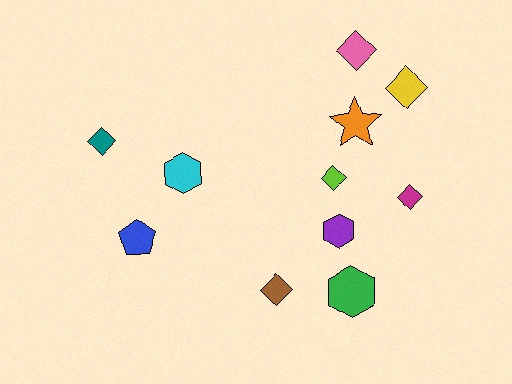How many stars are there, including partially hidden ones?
There is 1 star.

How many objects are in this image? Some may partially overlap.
There are 11 objects.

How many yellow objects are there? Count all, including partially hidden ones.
There is 1 yellow object.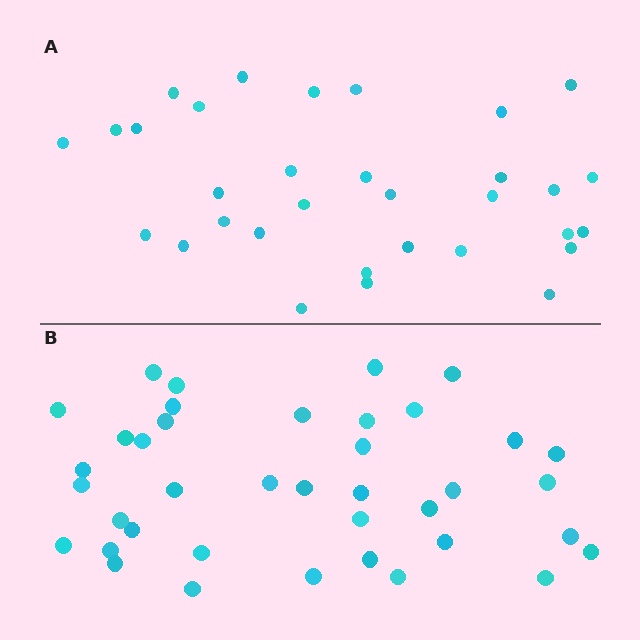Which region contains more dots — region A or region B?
Region B (the bottom region) has more dots.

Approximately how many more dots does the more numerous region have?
Region B has roughly 8 or so more dots than region A.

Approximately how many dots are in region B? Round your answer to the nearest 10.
About 40 dots. (The exact count is 39, which rounds to 40.)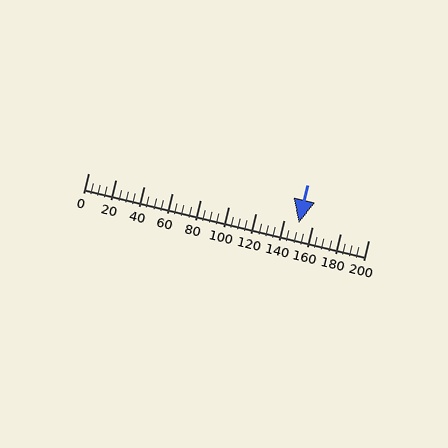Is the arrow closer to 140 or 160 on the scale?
The arrow is closer to 160.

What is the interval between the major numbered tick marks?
The major tick marks are spaced 20 units apart.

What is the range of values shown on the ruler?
The ruler shows values from 0 to 200.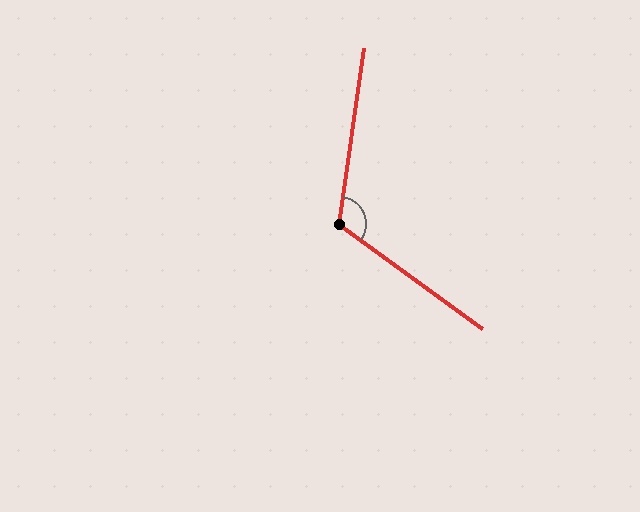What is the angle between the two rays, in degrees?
Approximately 118 degrees.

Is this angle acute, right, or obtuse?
It is obtuse.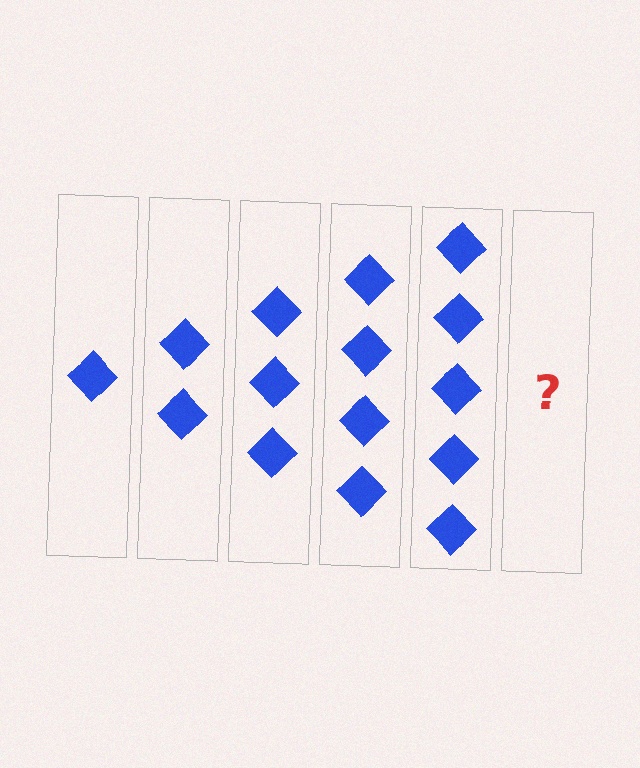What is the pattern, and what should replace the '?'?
The pattern is that each step adds one more diamond. The '?' should be 6 diamonds.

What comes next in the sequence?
The next element should be 6 diamonds.